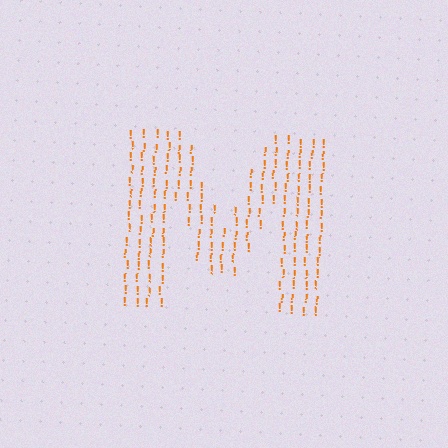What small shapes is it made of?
It is made of small exclamation marks.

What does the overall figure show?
The overall figure shows the letter M.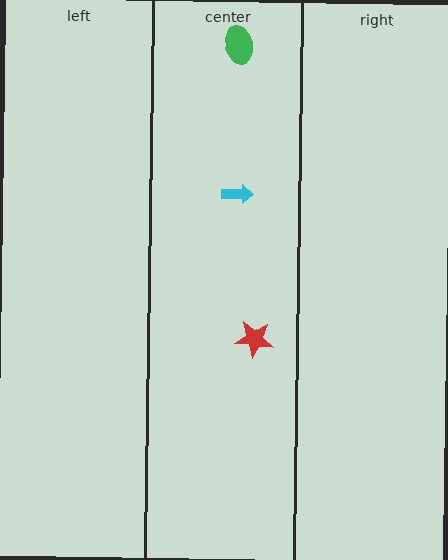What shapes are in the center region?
The red star, the green ellipse, the cyan arrow.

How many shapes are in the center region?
3.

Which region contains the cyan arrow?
The center region.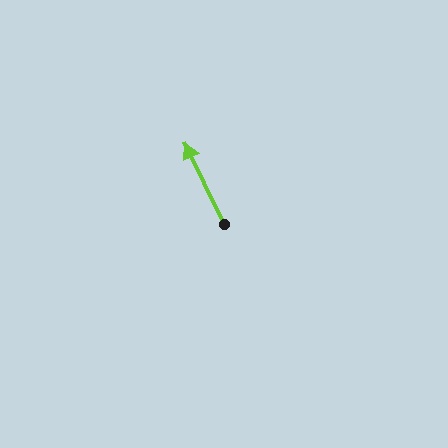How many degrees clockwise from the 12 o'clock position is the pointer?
Approximately 334 degrees.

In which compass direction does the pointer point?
Northwest.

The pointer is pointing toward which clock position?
Roughly 11 o'clock.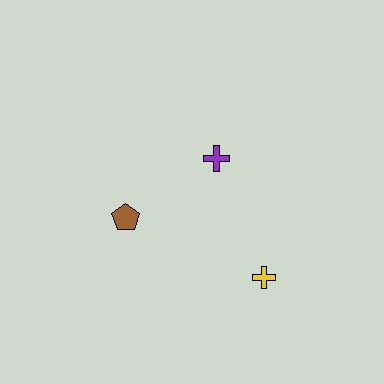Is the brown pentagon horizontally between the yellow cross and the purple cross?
No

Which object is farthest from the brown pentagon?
The yellow cross is farthest from the brown pentagon.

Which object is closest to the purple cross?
The brown pentagon is closest to the purple cross.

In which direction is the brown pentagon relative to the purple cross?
The brown pentagon is to the left of the purple cross.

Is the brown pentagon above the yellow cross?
Yes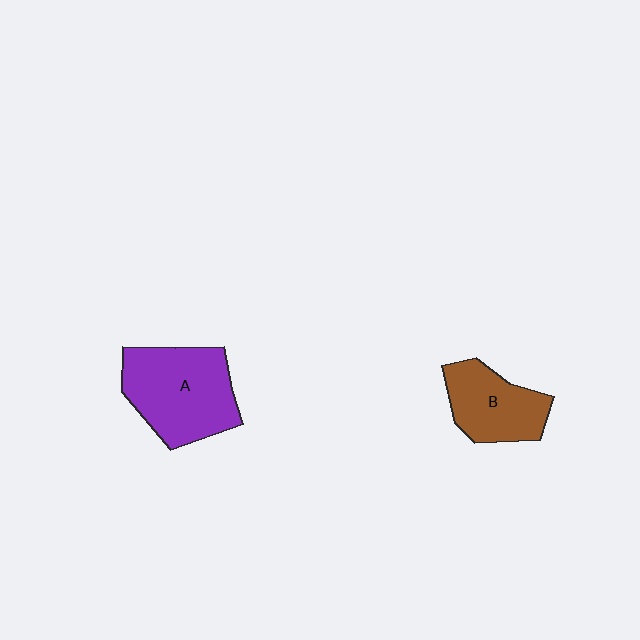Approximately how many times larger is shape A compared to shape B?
Approximately 1.5 times.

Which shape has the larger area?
Shape A (purple).